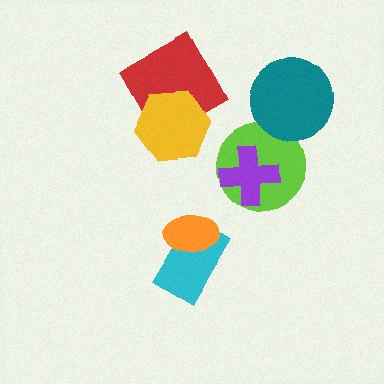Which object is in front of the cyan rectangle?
The orange ellipse is in front of the cyan rectangle.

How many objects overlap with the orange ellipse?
1 object overlaps with the orange ellipse.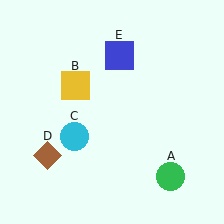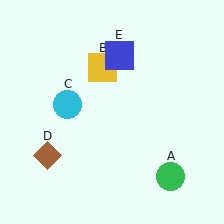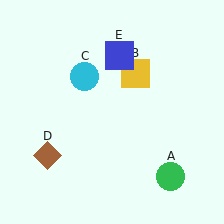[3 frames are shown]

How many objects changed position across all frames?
2 objects changed position: yellow square (object B), cyan circle (object C).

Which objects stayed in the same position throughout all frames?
Green circle (object A) and brown diamond (object D) and blue square (object E) remained stationary.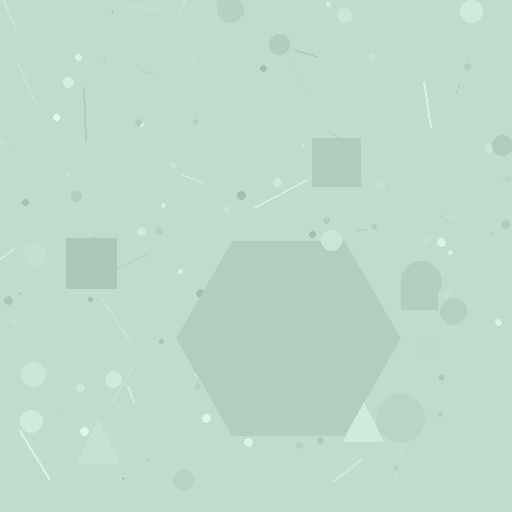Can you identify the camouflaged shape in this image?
The camouflaged shape is a hexagon.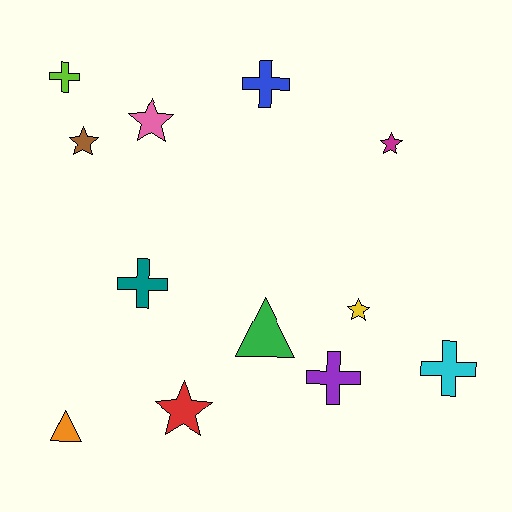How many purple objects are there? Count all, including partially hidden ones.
There is 1 purple object.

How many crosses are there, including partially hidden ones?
There are 5 crosses.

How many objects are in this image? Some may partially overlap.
There are 12 objects.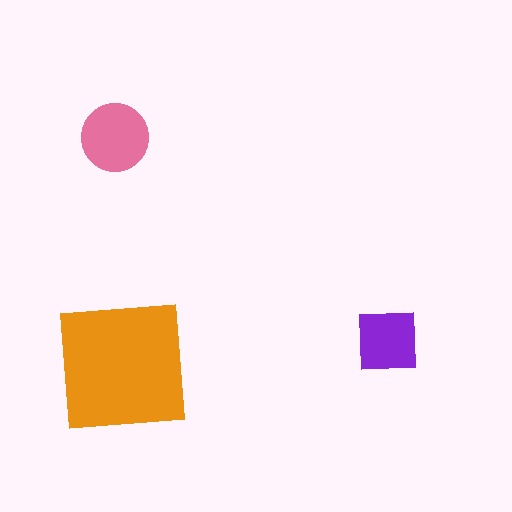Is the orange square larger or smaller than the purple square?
Larger.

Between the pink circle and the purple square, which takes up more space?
The pink circle.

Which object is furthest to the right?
The purple square is rightmost.